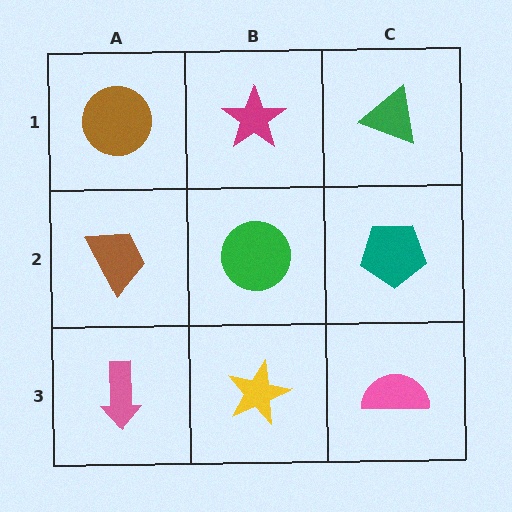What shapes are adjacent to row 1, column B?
A green circle (row 2, column B), a brown circle (row 1, column A), a green triangle (row 1, column C).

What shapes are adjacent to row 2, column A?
A brown circle (row 1, column A), a pink arrow (row 3, column A), a green circle (row 2, column B).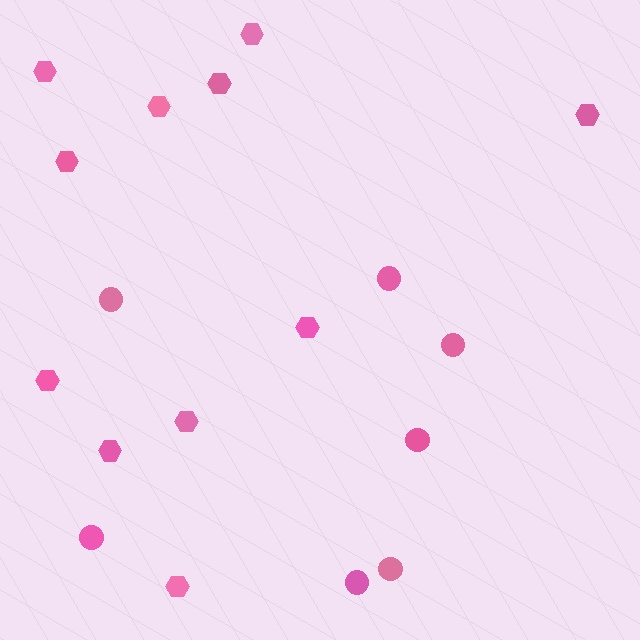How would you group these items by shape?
There are 2 groups: one group of hexagons (11) and one group of circles (7).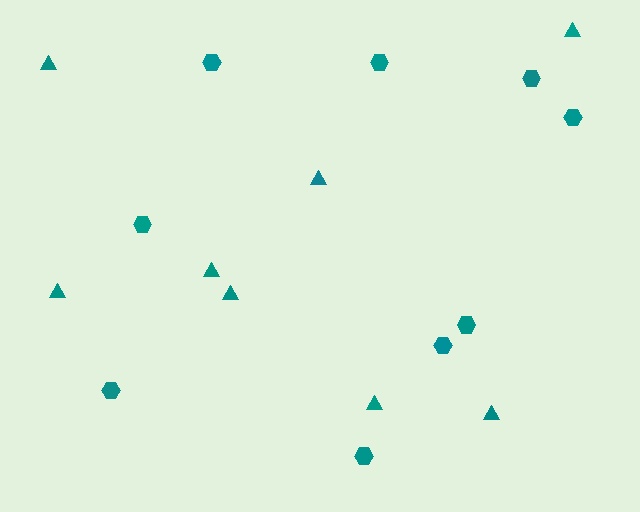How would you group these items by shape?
There are 2 groups: one group of triangles (8) and one group of hexagons (9).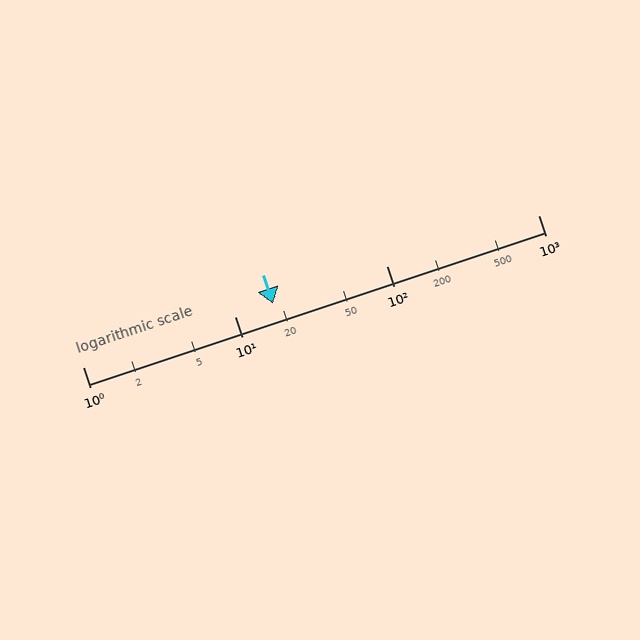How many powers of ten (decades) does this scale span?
The scale spans 3 decades, from 1 to 1000.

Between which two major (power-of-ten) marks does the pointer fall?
The pointer is between 10 and 100.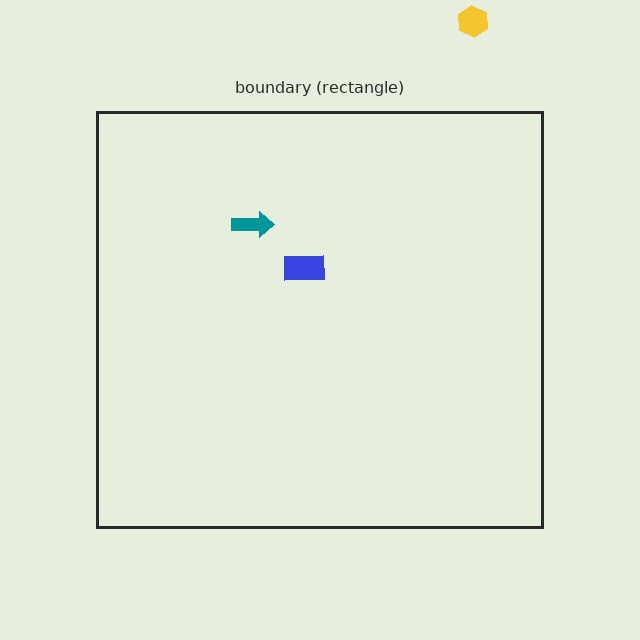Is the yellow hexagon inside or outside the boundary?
Outside.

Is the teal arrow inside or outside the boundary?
Inside.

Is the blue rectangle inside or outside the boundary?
Inside.